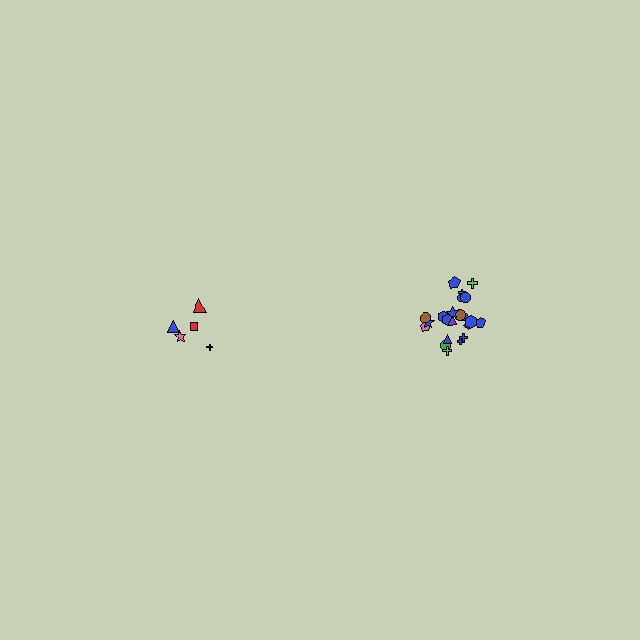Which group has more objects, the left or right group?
The right group.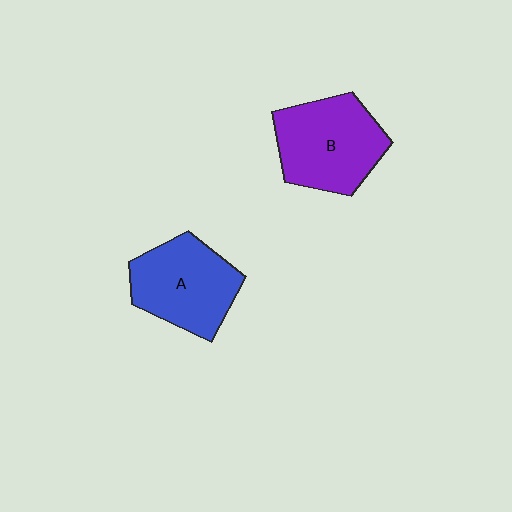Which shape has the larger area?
Shape B (purple).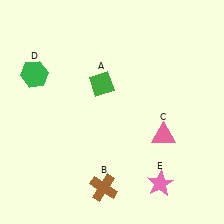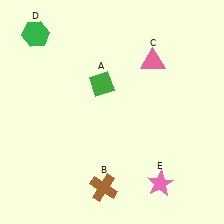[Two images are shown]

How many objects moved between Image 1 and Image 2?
2 objects moved between the two images.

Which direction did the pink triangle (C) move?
The pink triangle (C) moved up.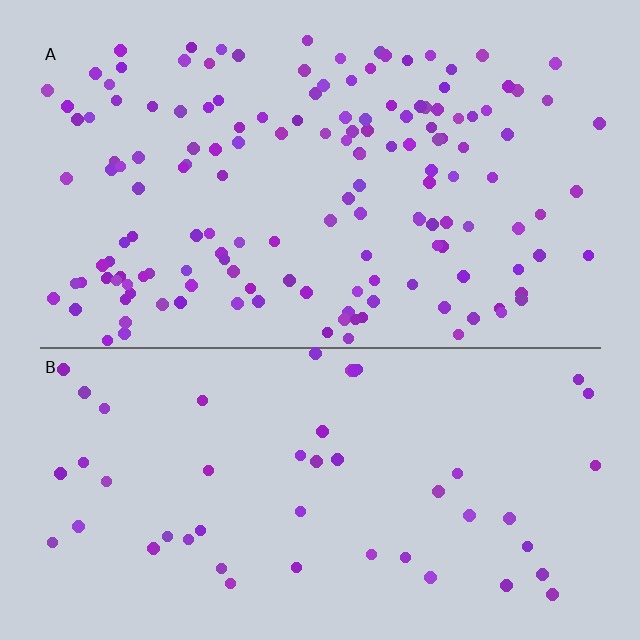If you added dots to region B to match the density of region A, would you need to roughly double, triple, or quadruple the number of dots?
Approximately triple.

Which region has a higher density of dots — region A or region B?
A (the top).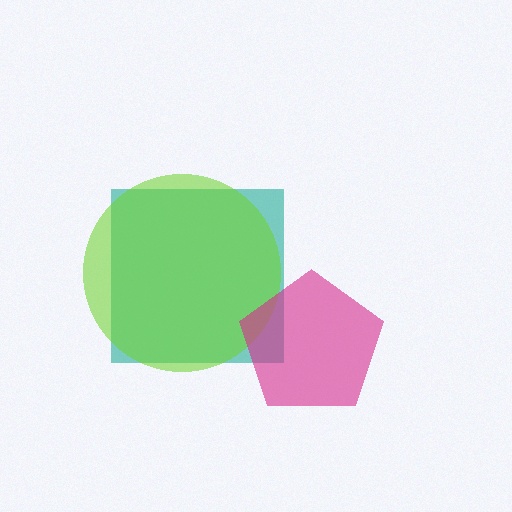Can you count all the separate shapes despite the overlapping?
Yes, there are 3 separate shapes.